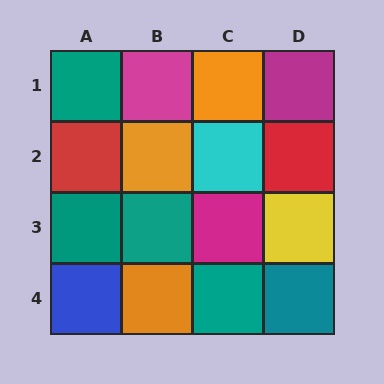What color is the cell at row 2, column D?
Red.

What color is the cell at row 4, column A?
Blue.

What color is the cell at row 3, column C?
Magenta.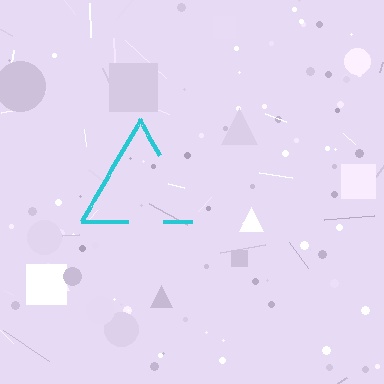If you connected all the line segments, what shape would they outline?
They would outline a triangle.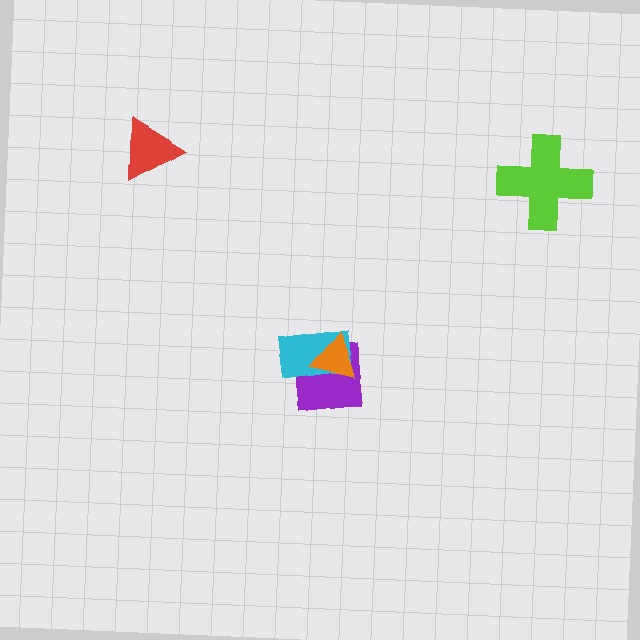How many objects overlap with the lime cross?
0 objects overlap with the lime cross.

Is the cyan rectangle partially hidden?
Yes, it is partially covered by another shape.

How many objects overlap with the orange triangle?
2 objects overlap with the orange triangle.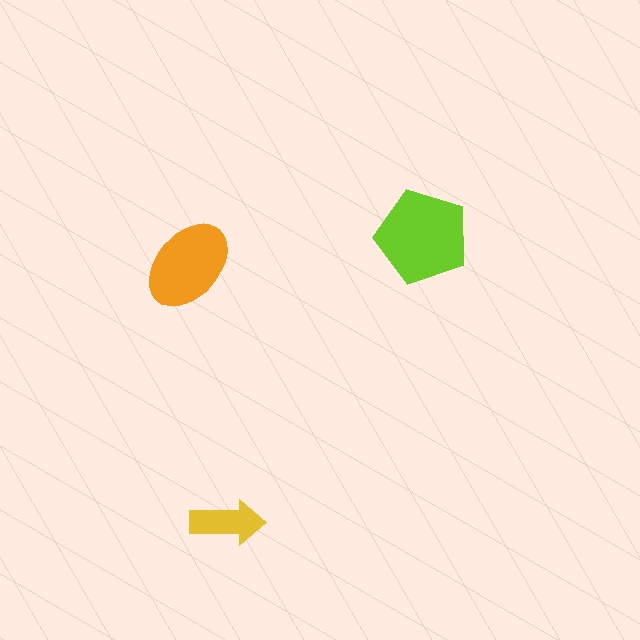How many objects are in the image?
There are 3 objects in the image.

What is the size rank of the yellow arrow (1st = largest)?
3rd.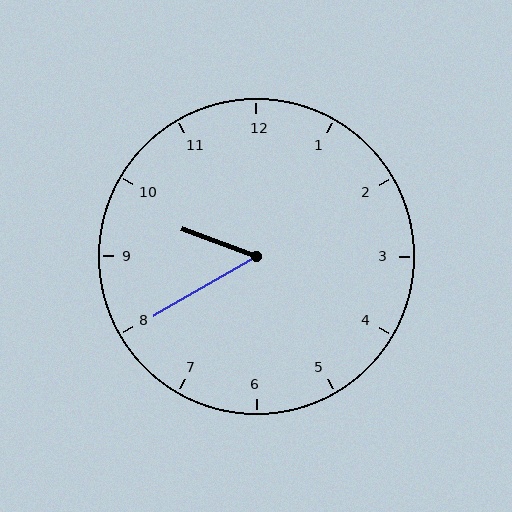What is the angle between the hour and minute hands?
Approximately 50 degrees.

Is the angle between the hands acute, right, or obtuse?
It is acute.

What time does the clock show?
9:40.